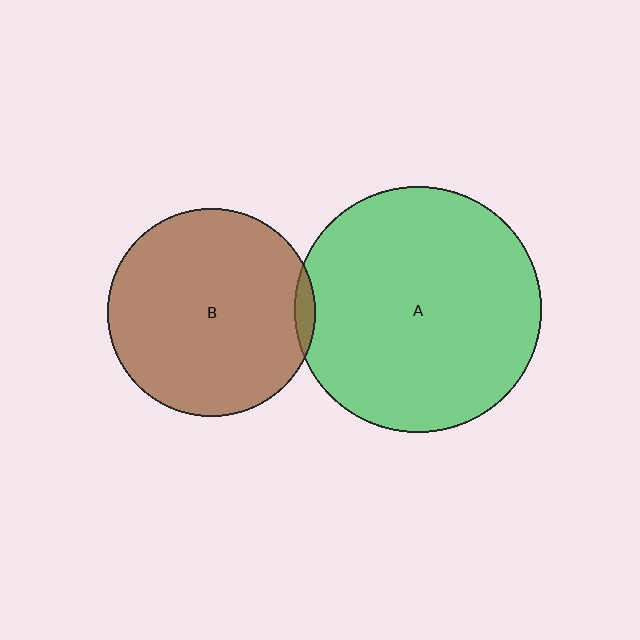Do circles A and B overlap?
Yes.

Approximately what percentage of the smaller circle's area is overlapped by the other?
Approximately 5%.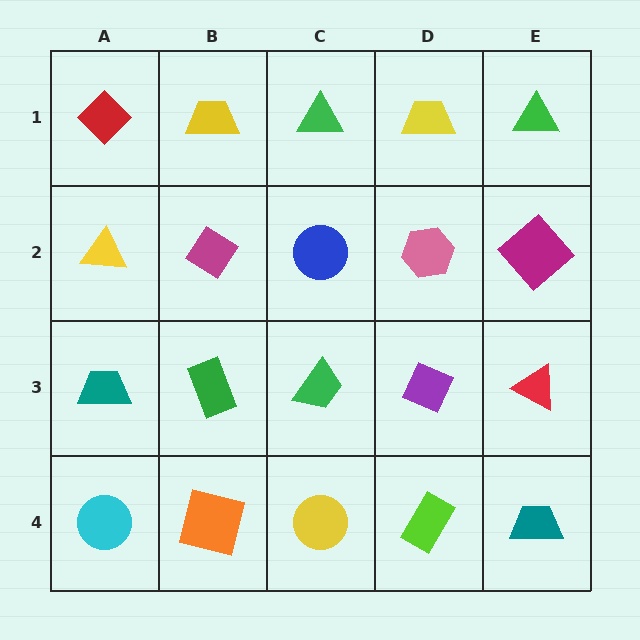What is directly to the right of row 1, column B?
A green triangle.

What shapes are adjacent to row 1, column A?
A yellow triangle (row 2, column A), a yellow trapezoid (row 1, column B).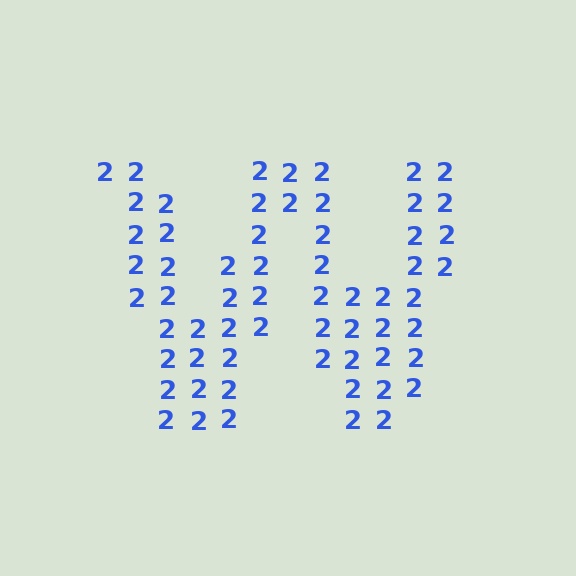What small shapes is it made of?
It is made of small digit 2's.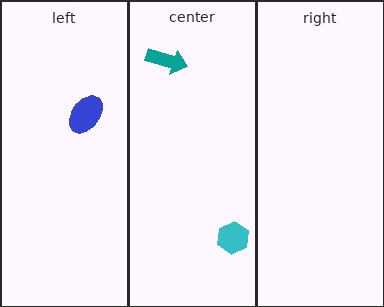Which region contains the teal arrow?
The center region.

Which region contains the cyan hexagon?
The center region.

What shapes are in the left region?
The blue ellipse.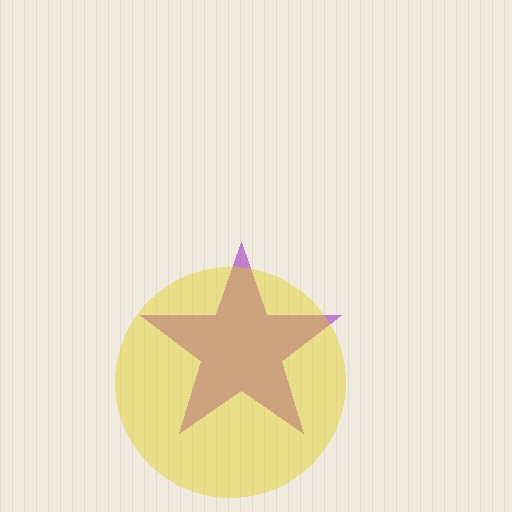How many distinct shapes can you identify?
There are 2 distinct shapes: a purple star, a yellow circle.